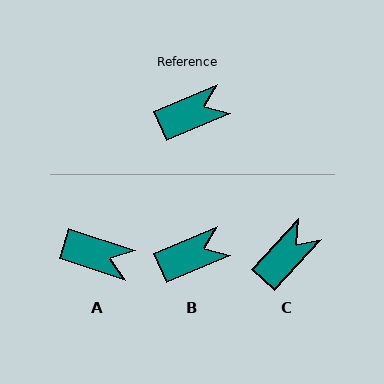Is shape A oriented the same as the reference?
No, it is off by about 41 degrees.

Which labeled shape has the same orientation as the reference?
B.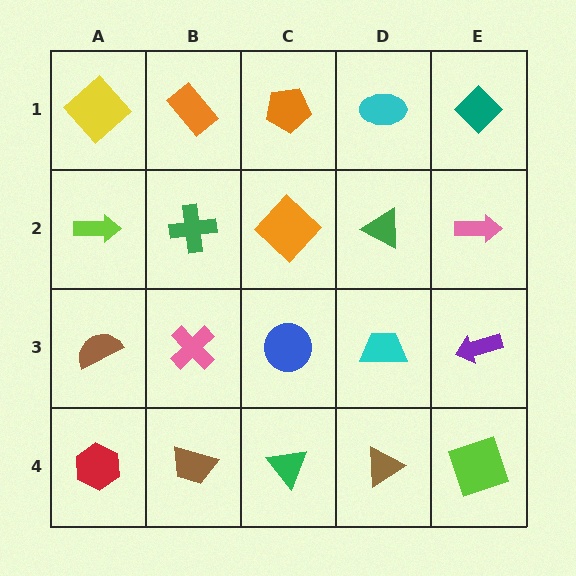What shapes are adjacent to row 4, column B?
A pink cross (row 3, column B), a red hexagon (row 4, column A), a green triangle (row 4, column C).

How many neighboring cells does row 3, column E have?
3.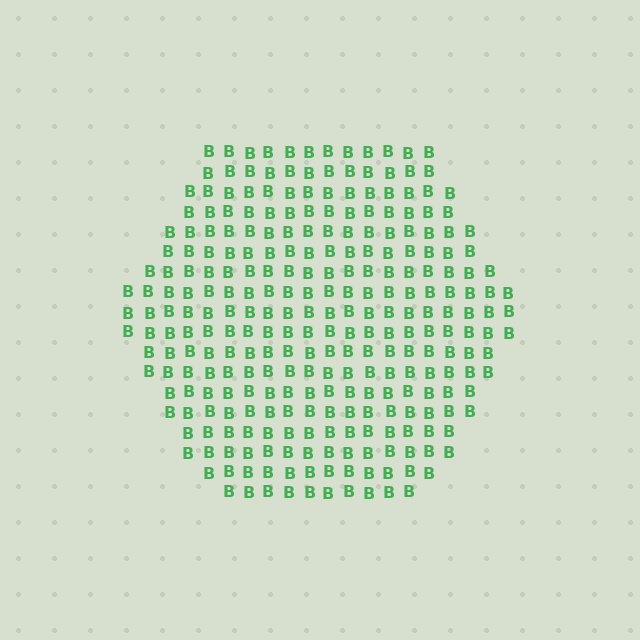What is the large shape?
The large shape is a hexagon.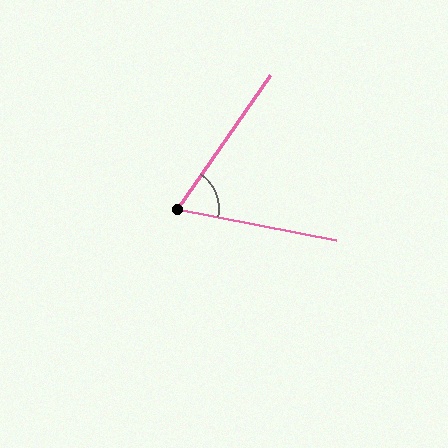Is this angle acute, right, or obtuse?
It is acute.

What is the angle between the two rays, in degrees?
Approximately 66 degrees.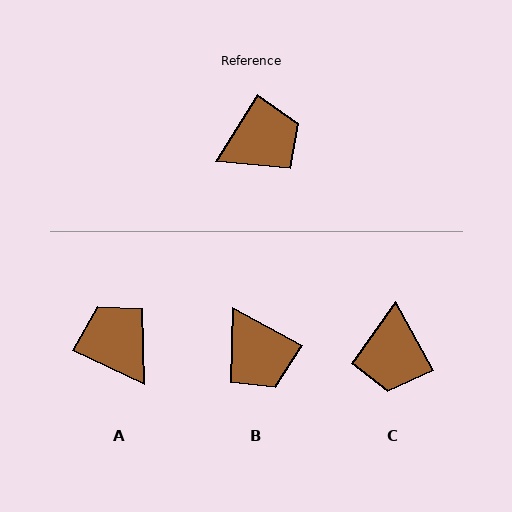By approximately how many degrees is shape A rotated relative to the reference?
Approximately 97 degrees counter-clockwise.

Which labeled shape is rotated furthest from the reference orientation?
C, about 120 degrees away.